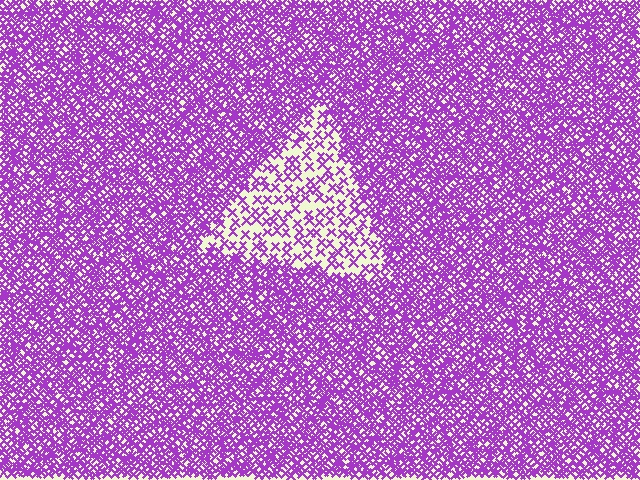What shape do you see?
I see a triangle.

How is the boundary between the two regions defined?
The boundary is defined by a change in element density (approximately 2.8x ratio). All elements are the same color, size, and shape.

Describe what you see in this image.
The image contains small purple elements arranged at two different densities. A triangle-shaped region is visible where the elements are less densely packed than the surrounding area.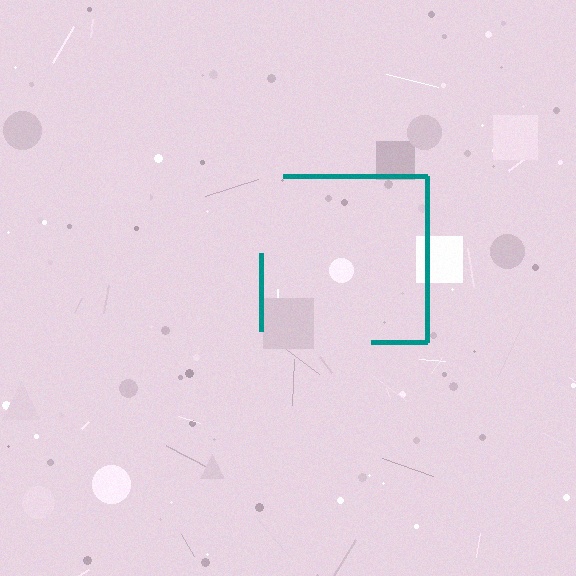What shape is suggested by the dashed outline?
The dashed outline suggests a square.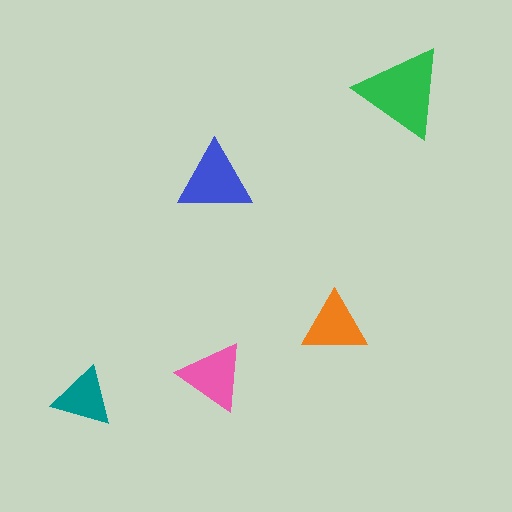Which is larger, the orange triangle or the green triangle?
The green one.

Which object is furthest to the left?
The teal triangle is leftmost.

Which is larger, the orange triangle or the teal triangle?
The orange one.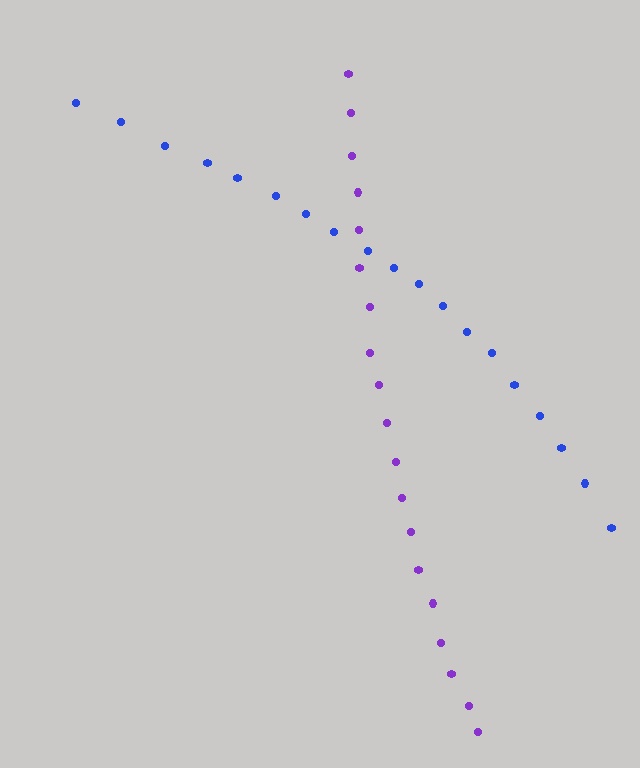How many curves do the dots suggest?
There are 2 distinct paths.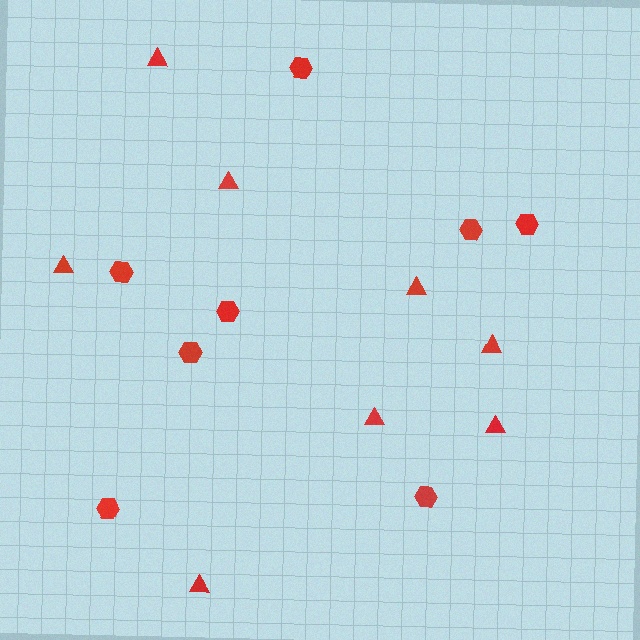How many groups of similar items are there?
There are 2 groups: one group of triangles (8) and one group of hexagons (8).